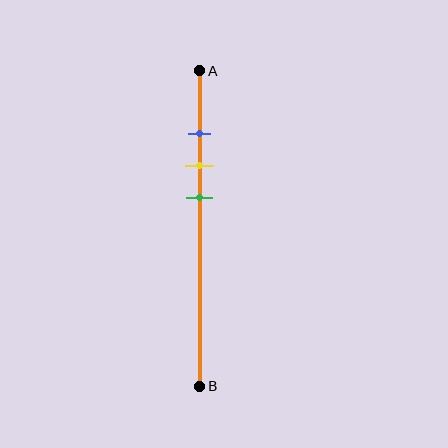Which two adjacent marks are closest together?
The blue and yellow marks are the closest adjacent pair.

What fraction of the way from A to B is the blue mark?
The blue mark is approximately 20% (0.2) of the way from A to B.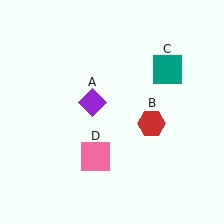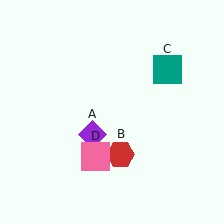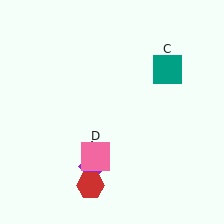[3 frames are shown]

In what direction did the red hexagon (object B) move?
The red hexagon (object B) moved down and to the left.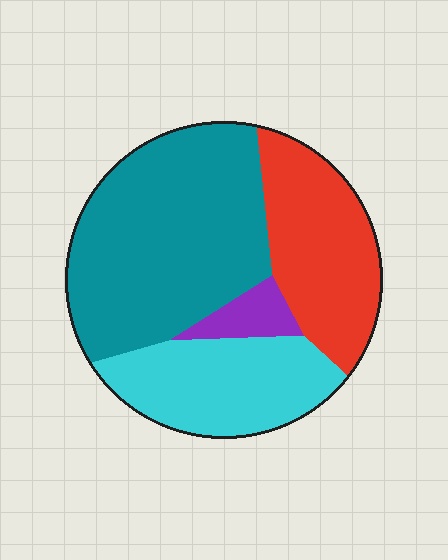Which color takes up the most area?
Teal, at roughly 45%.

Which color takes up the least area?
Purple, at roughly 5%.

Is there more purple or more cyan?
Cyan.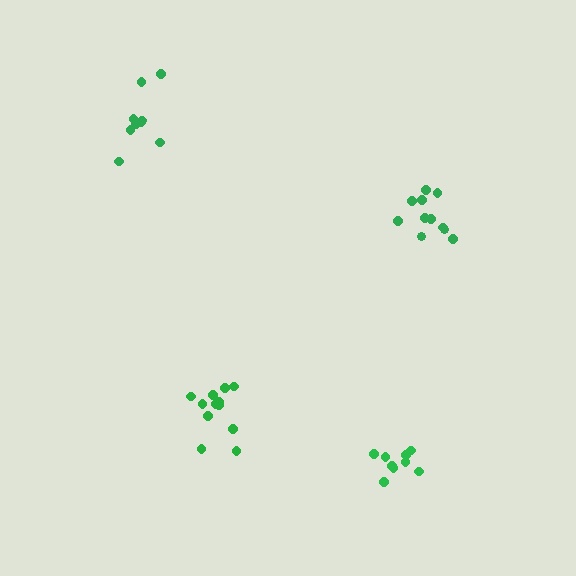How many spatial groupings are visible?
There are 4 spatial groupings.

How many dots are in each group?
Group 1: 12 dots, Group 2: 11 dots, Group 3: 9 dots, Group 4: 9 dots (41 total).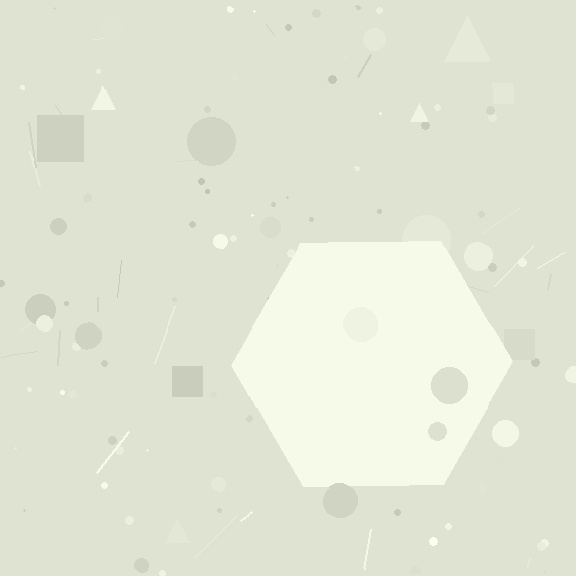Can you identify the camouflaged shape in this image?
The camouflaged shape is a hexagon.